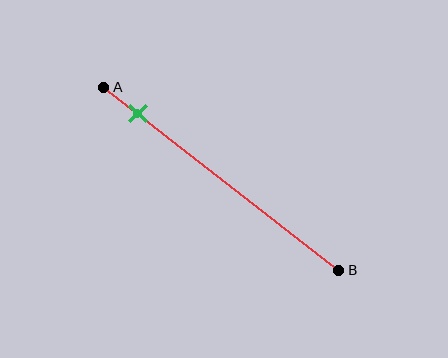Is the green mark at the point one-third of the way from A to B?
No, the mark is at about 15% from A, not at the 33% one-third point.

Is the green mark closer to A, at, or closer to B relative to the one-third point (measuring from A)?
The green mark is closer to point A than the one-third point of segment AB.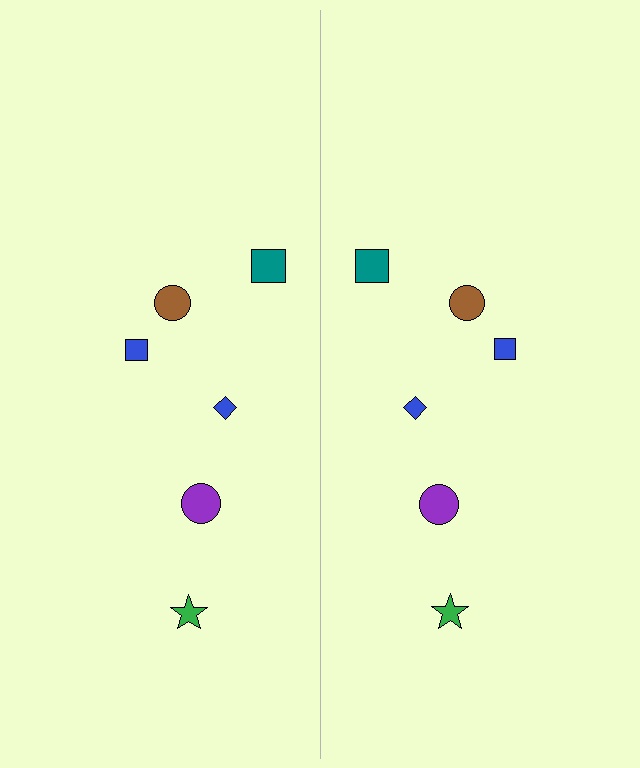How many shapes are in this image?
There are 12 shapes in this image.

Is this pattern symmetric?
Yes, this pattern has bilateral (reflection) symmetry.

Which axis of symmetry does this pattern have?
The pattern has a vertical axis of symmetry running through the center of the image.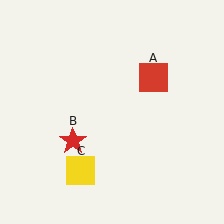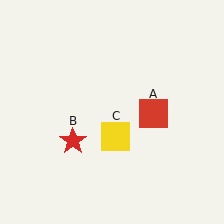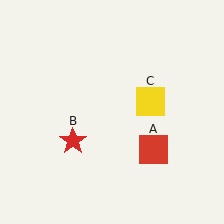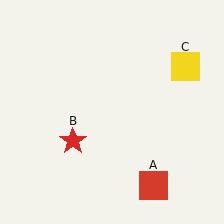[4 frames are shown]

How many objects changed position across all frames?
2 objects changed position: red square (object A), yellow square (object C).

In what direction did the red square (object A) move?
The red square (object A) moved down.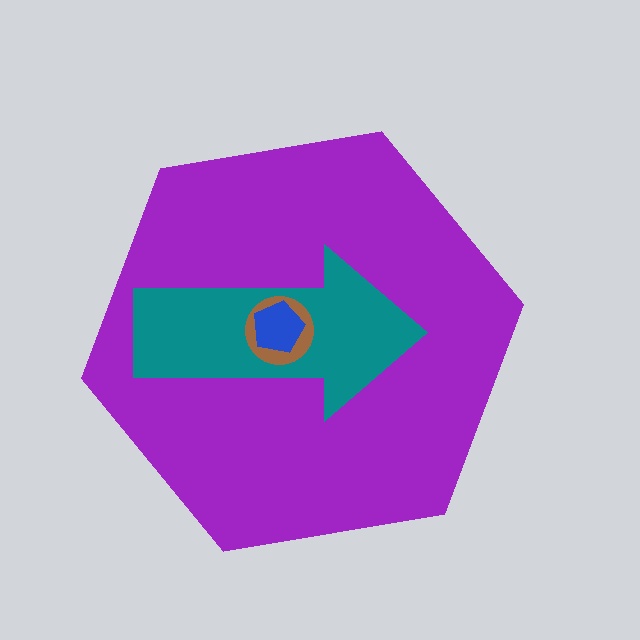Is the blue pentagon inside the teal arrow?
Yes.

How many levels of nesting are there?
4.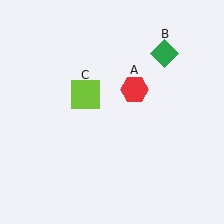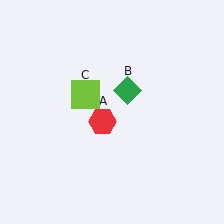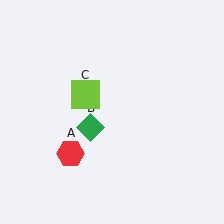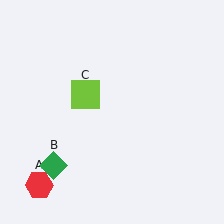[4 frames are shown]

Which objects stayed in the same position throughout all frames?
Lime square (object C) remained stationary.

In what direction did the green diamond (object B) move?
The green diamond (object B) moved down and to the left.